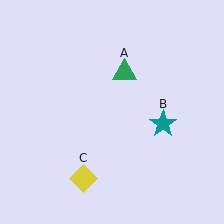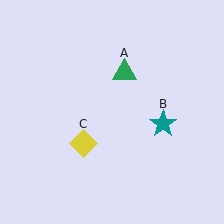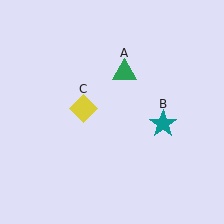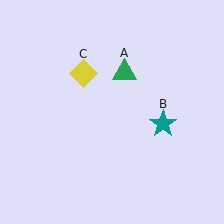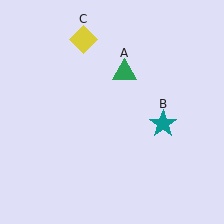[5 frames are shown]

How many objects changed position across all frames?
1 object changed position: yellow diamond (object C).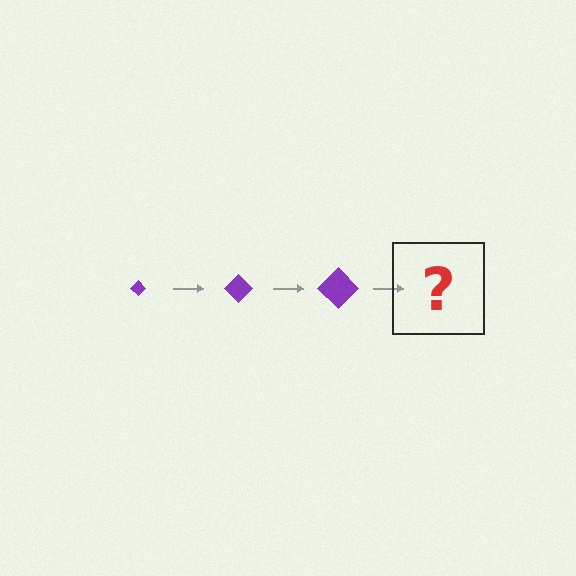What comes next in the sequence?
The next element should be a purple diamond, larger than the previous one.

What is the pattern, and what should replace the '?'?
The pattern is that the diamond gets progressively larger each step. The '?' should be a purple diamond, larger than the previous one.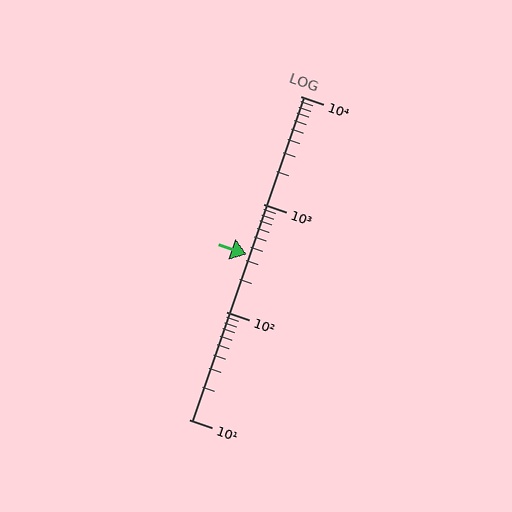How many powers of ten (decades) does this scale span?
The scale spans 3 decades, from 10 to 10000.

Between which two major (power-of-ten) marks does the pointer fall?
The pointer is between 100 and 1000.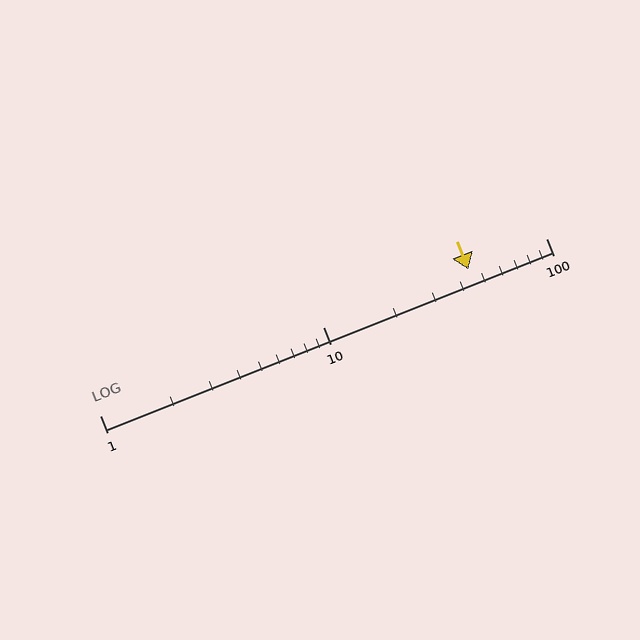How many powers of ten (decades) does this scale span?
The scale spans 2 decades, from 1 to 100.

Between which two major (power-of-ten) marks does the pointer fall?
The pointer is between 10 and 100.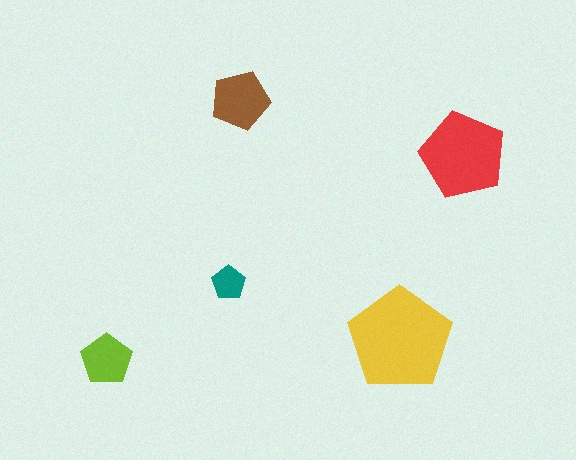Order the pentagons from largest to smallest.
the yellow one, the red one, the brown one, the lime one, the teal one.